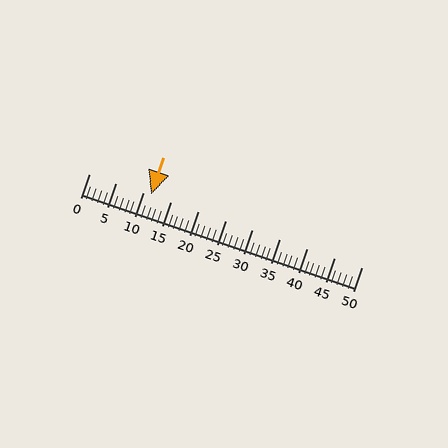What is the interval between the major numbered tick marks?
The major tick marks are spaced 5 units apart.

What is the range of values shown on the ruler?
The ruler shows values from 0 to 50.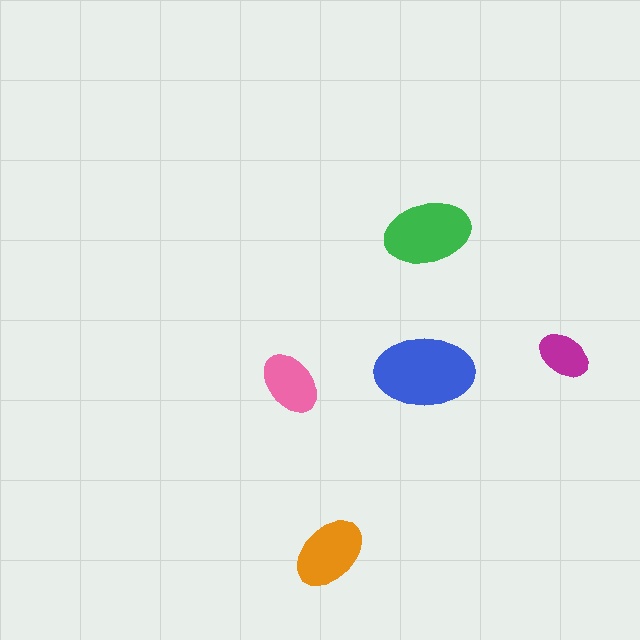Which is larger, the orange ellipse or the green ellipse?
The green one.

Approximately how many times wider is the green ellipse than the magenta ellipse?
About 1.5 times wider.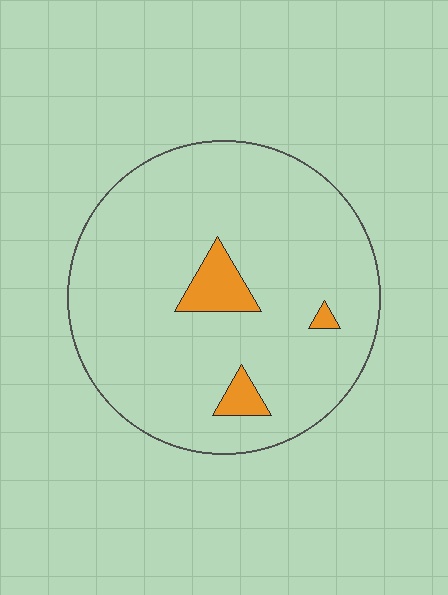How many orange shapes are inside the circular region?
3.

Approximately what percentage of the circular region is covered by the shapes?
Approximately 5%.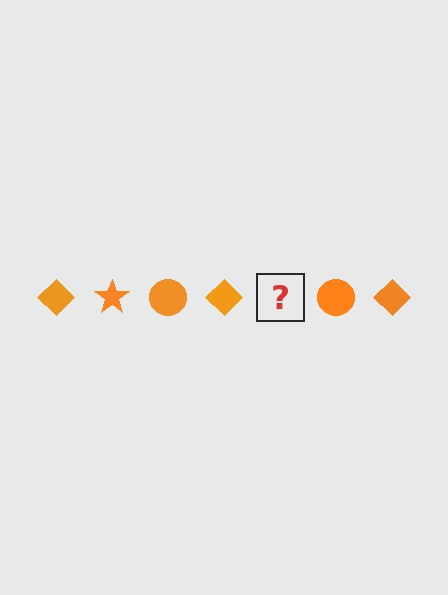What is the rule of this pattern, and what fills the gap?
The rule is that the pattern cycles through diamond, star, circle shapes in orange. The gap should be filled with an orange star.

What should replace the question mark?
The question mark should be replaced with an orange star.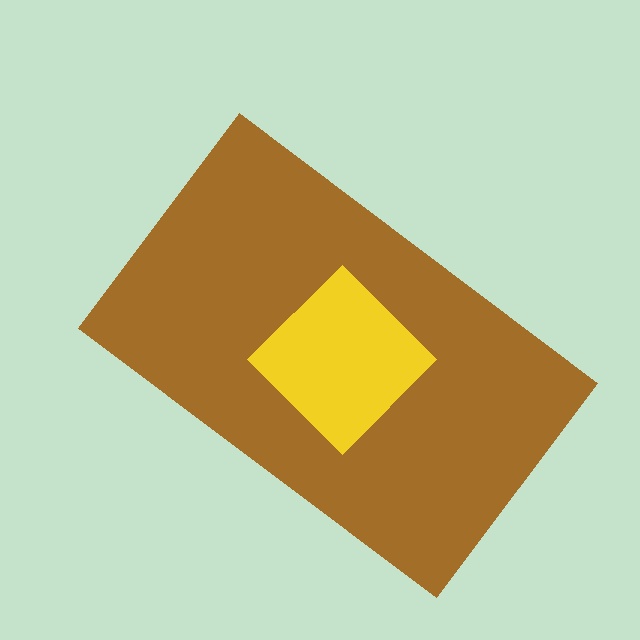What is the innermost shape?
The yellow diamond.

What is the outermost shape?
The brown rectangle.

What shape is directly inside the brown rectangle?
The yellow diamond.